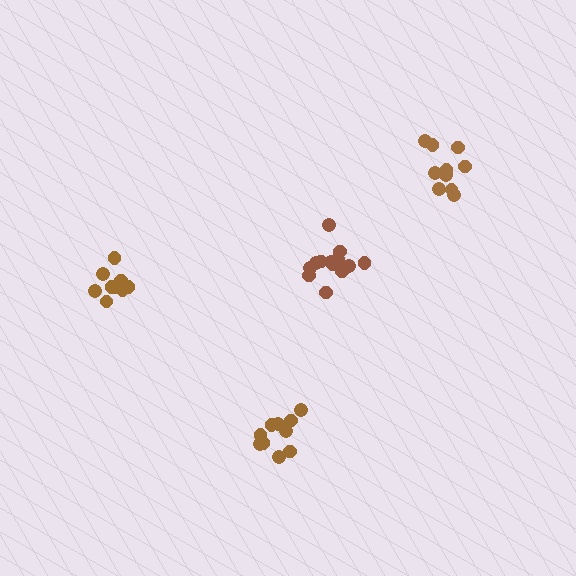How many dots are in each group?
Group 1: 10 dots, Group 2: 9 dots, Group 3: 13 dots, Group 4: 10 dots (42 total).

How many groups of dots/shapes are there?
There are 4 groups.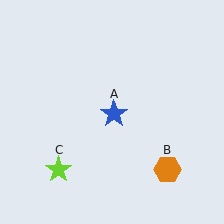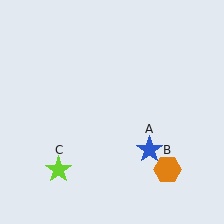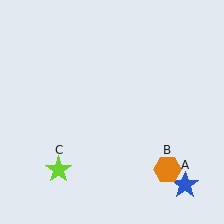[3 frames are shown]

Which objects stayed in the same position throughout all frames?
Orange hexagon (object B) and lime star (object C) remained stationary.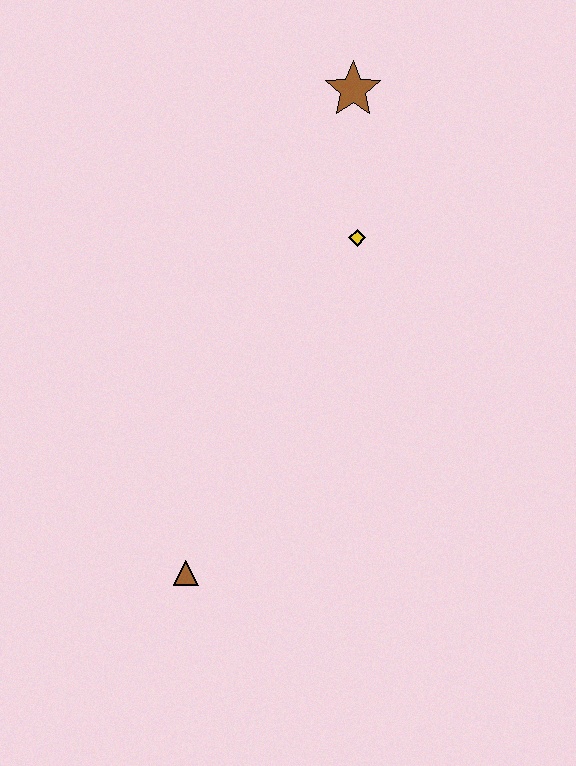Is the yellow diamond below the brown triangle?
No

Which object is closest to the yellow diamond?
The brown star is closest to the yellow diamond.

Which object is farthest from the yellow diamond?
The brown triangle is farthest from the yellow diamond.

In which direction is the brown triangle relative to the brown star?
The brown triangle is below the brown star.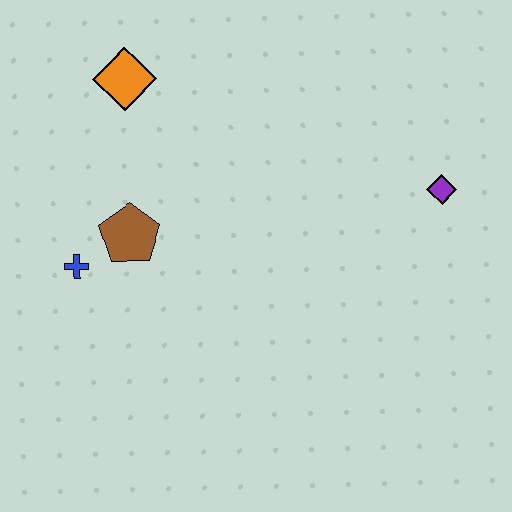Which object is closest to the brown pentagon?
The blue cross is closest to the brown pentagon.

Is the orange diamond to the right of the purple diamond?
No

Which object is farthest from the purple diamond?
The blue cross is farthest from the purple diamond.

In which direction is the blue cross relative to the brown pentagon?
The blue cross is to the left of the brown pentagon.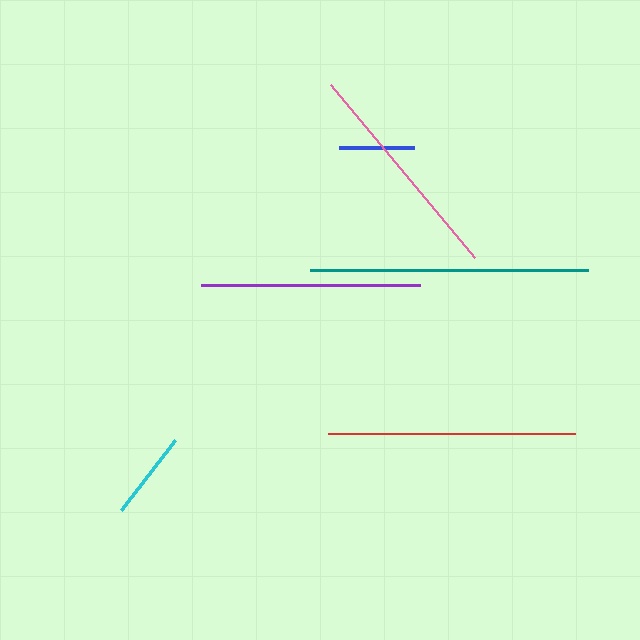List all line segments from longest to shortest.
From longest to shortest: teal, red, pink, purple, cyan, blue.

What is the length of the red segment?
The red segment is approximately 247 pixels long.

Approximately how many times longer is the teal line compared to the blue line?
The teal line is approximately 3.7 times the length of the blue line.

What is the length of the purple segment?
The purple segment is approximately 219 pixels long.